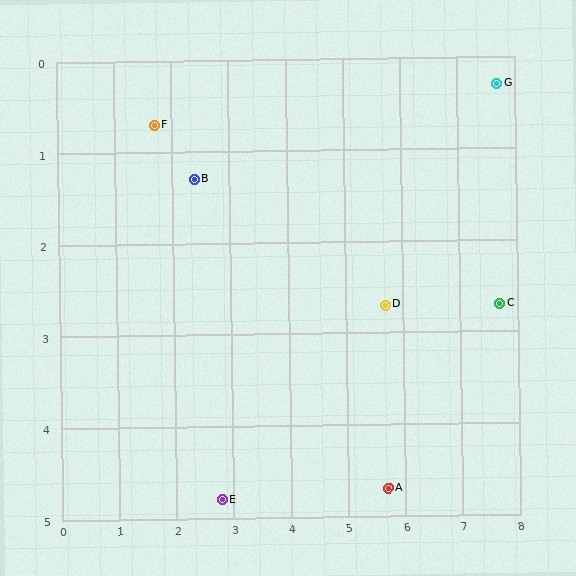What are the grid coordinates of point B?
Point B is at approximately (2.4, 1.3).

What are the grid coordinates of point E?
Point E is at approximately (2.8, 4.8).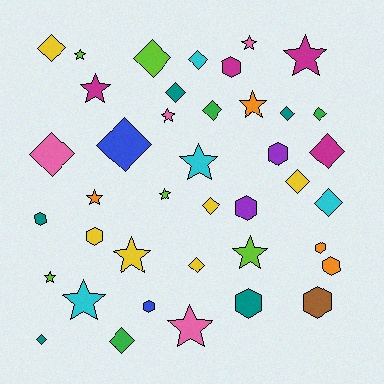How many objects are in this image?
There are 40 objects.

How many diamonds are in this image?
There are 16 diamonds.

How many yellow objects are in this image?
There are 6 yellow objects.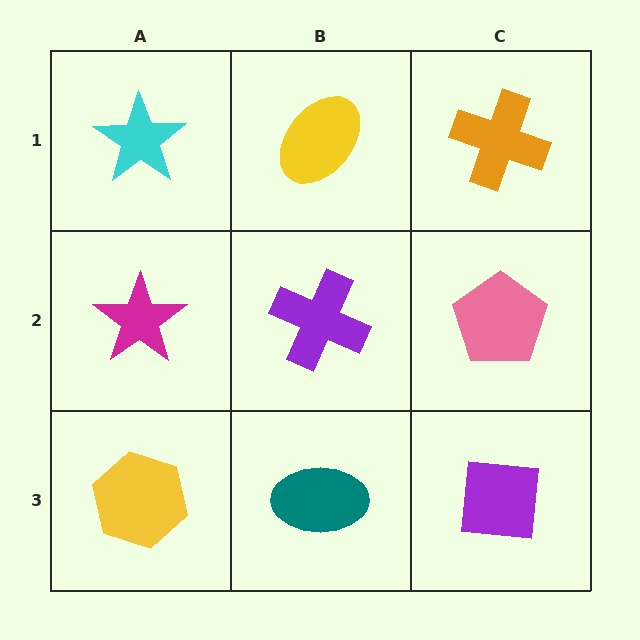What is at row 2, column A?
A magenta star.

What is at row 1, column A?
A cyan star.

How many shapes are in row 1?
3 shapes.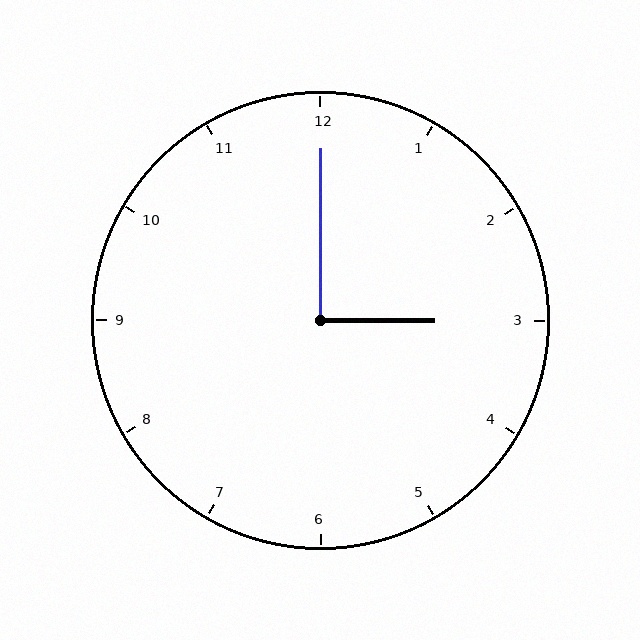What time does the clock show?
3:00.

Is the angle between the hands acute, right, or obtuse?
It is right.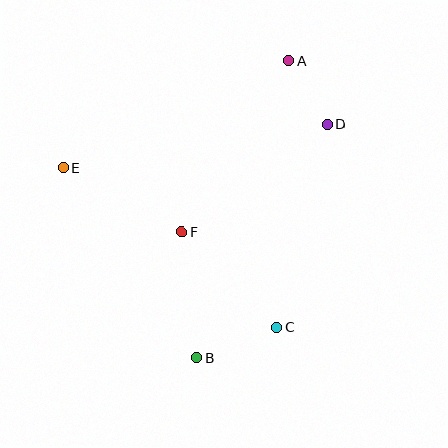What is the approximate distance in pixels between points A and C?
The distance between A and C is approximately 267 pixels.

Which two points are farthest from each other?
Points A and B are farthest from each other.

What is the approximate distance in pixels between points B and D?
The distance between B and D is approximately 267 pixels.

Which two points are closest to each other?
Points A and D are closest to each other.